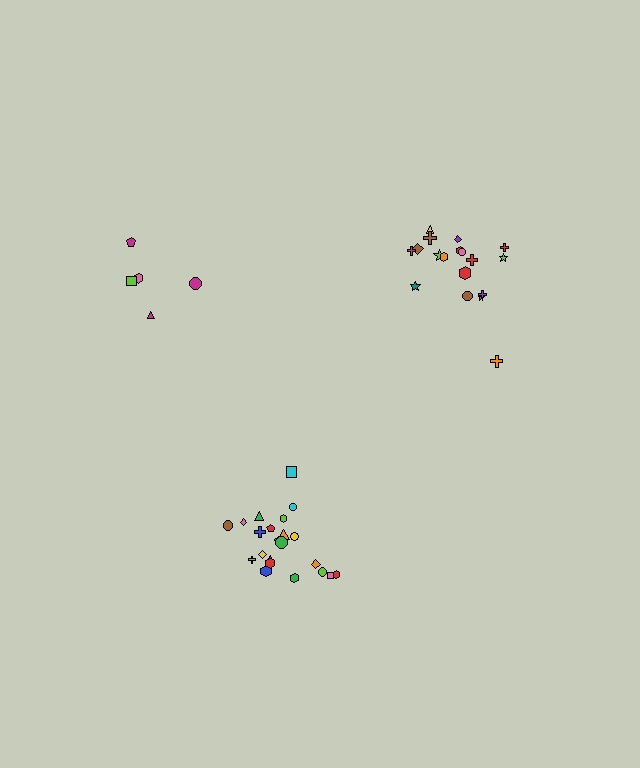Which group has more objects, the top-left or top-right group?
The top-right group.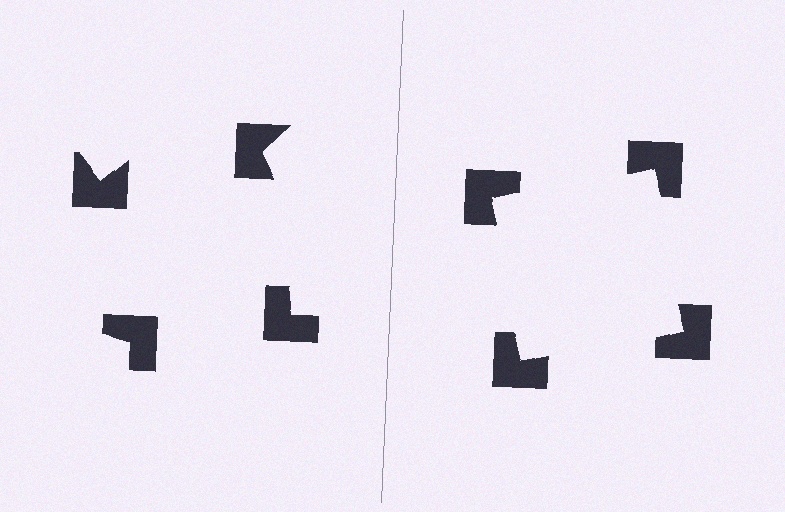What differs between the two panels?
The notched squares are positioned identically on both sides; only the wedge orientations differ. On the right they align to a square; on the left they are misaligned.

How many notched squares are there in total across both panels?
8 — 4 on each side.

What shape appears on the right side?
An illusory square.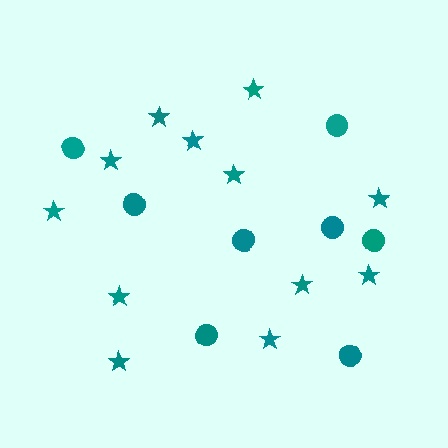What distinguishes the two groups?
There are 2 groups: one group of stars (12) and one group of circles (8).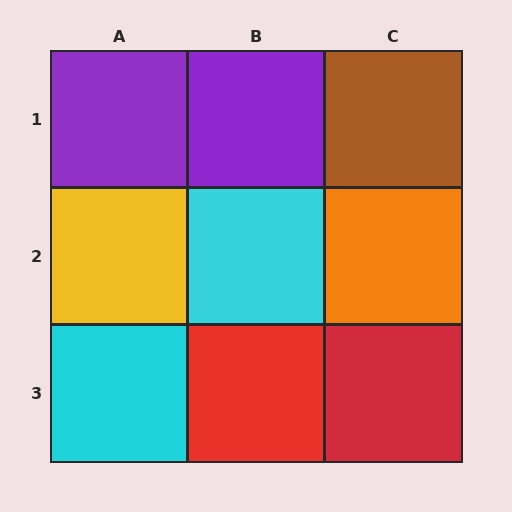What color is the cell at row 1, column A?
Purple.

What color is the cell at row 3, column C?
Red.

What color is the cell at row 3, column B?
Red.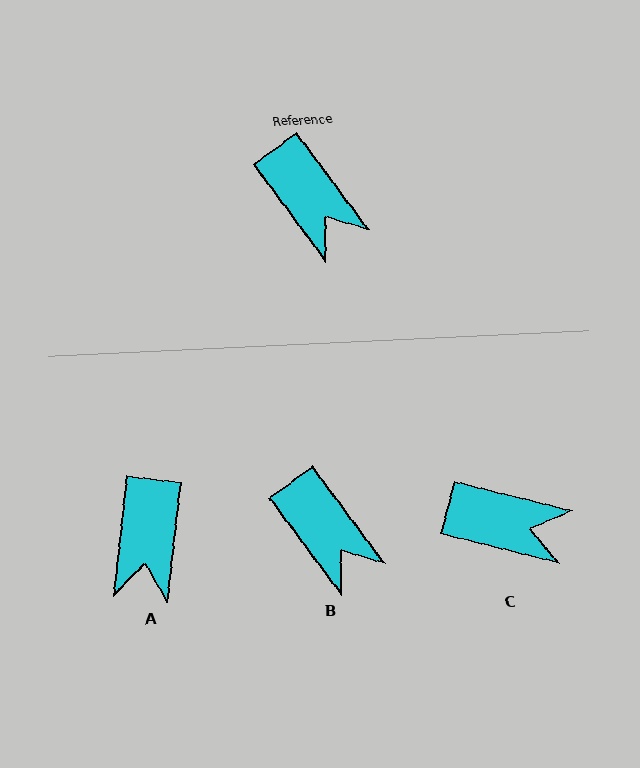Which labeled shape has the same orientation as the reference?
B.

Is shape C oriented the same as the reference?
No, it is off by about 39 degrees.